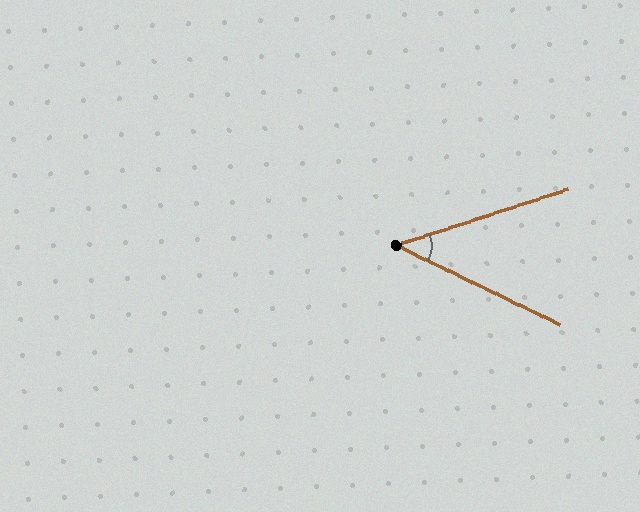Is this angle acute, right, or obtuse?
It is acute.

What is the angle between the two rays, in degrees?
Approximately 44 degrees.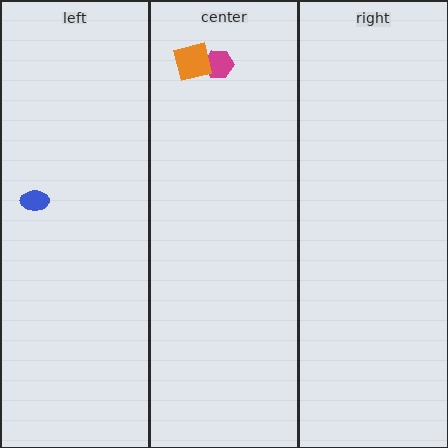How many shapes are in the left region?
1.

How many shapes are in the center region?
2.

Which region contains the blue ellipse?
The left region.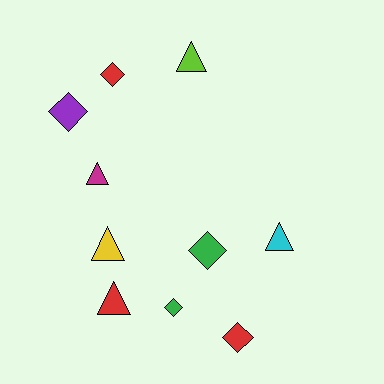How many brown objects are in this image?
There are no brown objects.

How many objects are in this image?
There are 10 objects.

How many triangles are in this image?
There are 5 triangles.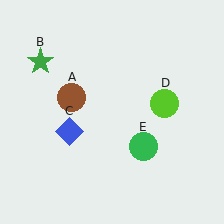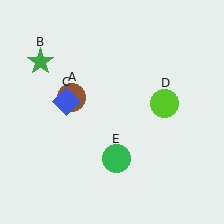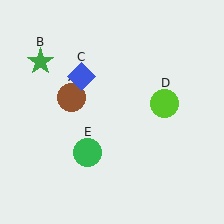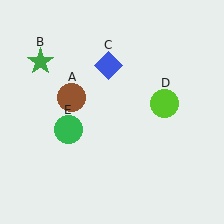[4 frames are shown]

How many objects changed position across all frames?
2 objects changed position: blue diamond (object C), green circle (object E).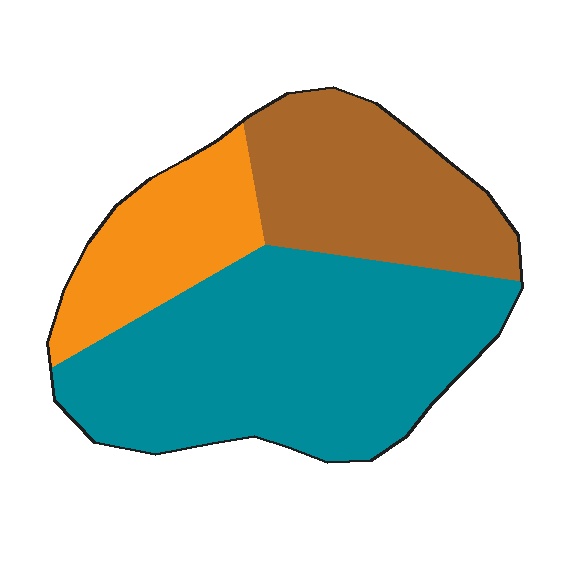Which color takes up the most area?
Teal, at roughly 55%.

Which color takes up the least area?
Orange, at roughly 20%.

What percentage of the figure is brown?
Brown takes up about one quarter (1/4) of the figure.